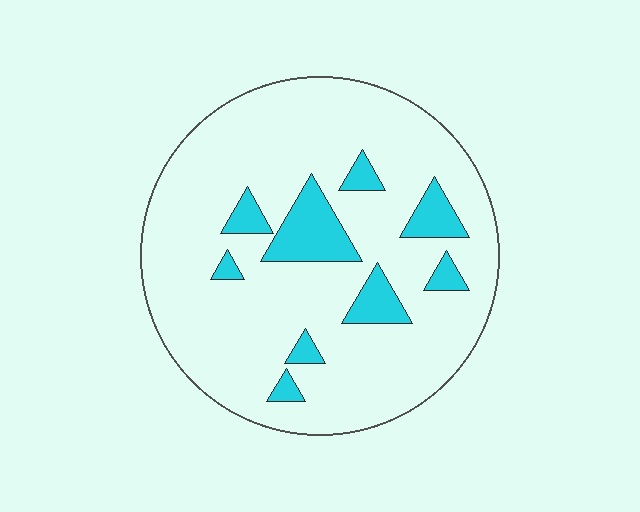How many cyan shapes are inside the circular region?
9.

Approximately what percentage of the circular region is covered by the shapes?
Approximately 15%.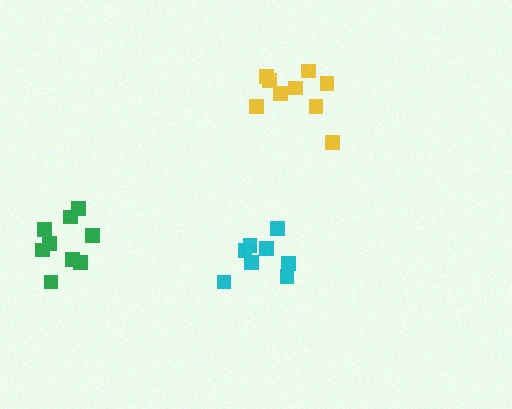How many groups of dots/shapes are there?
There are 3 groups.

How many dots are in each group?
Group 1: 9 dots, Group 2: 9 dots, Group 3: 8 dots (26 total).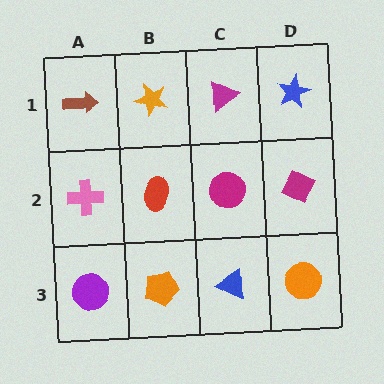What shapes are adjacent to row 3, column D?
A magenta diamond (row 2, column D), a blue triangle (row 3, column C).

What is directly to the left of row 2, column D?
A magenta circle.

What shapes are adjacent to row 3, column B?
A red ellipse (row 2, column B), a purple circle (row 3, column A), a blue triangle (row 3, column C).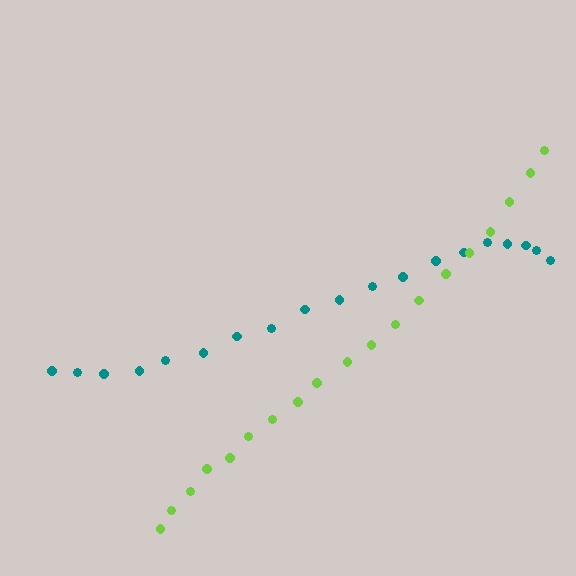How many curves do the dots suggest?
There are 2 distinct paths.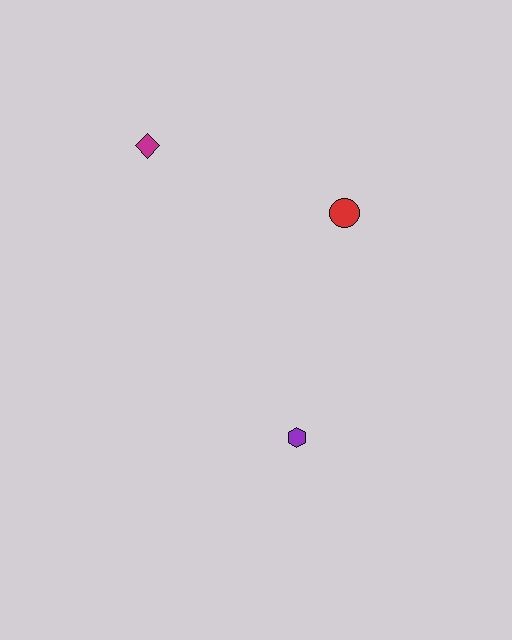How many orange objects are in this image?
There are no orange objects.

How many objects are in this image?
There are 3 objects.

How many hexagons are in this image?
There is 1 hexagon.